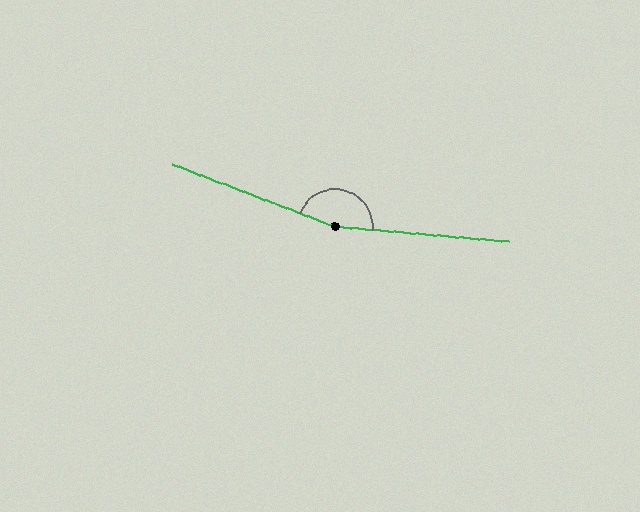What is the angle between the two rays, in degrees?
Approximately 164 degrees.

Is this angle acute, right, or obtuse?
It is obtuse.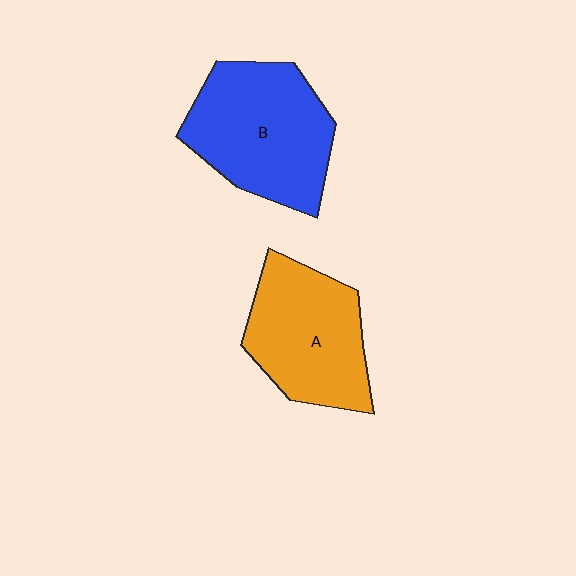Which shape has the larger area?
Shape B (blue).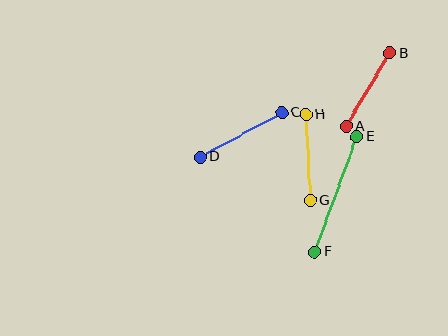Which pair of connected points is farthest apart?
Points E and F are farthest apart.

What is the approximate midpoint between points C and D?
The midpoint is at approximately (241, 135) pixels.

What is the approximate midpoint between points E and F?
The midpoint is at approximately (336, 194) pixels.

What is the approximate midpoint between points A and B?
The midpoint is at approximately (368, 90) pixels.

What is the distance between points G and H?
The distance is approximately 86 pixels.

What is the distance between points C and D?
The distance is approximately 93 pixels.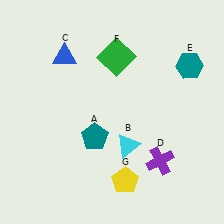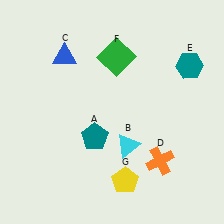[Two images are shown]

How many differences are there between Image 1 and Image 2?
There is 1 difference between the two images.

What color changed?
The cross (D) changed from purple in Image 1 to orange in Image 2.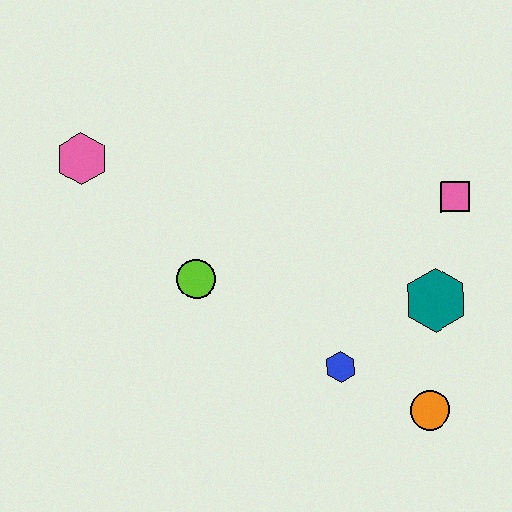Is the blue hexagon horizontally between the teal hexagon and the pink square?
No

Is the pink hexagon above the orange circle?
Yes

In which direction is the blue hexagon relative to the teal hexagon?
The blue hexagon is to the left of the teal hexagon.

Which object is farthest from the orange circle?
The pink hexagon is farthest from the orange circle.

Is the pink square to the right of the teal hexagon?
Yes